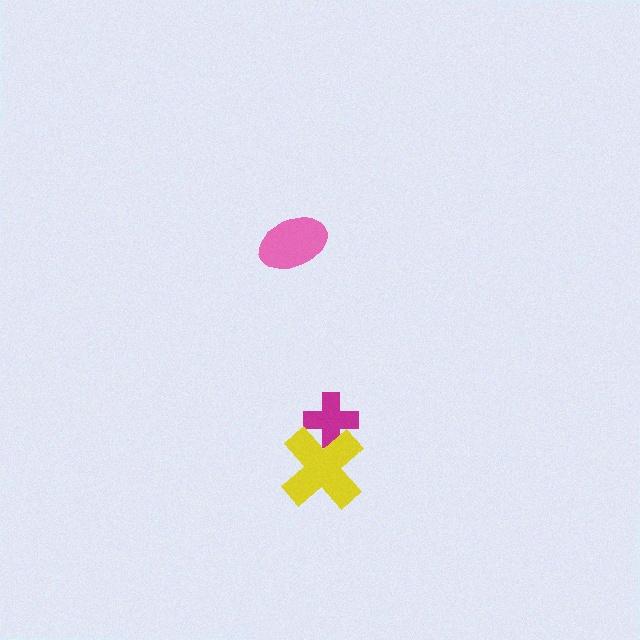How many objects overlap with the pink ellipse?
0 objects overlap with the pink ellipse.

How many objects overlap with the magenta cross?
1 object overlaps with the magenta cross.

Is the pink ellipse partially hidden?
No, no other shape covers it.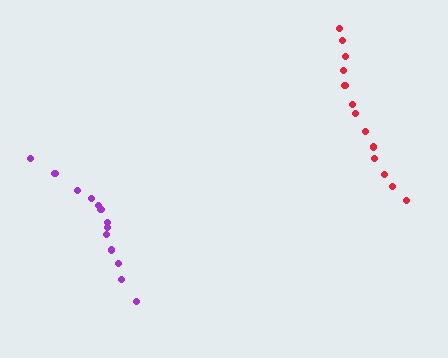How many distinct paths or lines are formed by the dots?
There are 2 distinct paths.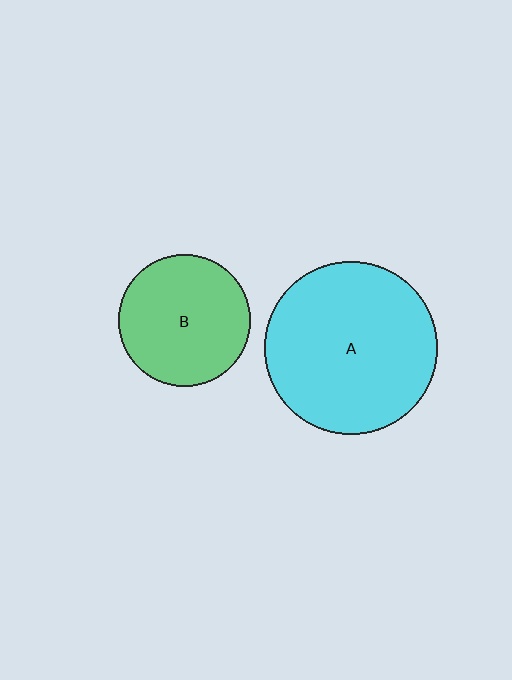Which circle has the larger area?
Circle A (cyan).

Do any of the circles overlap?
No, none of the circles overlap.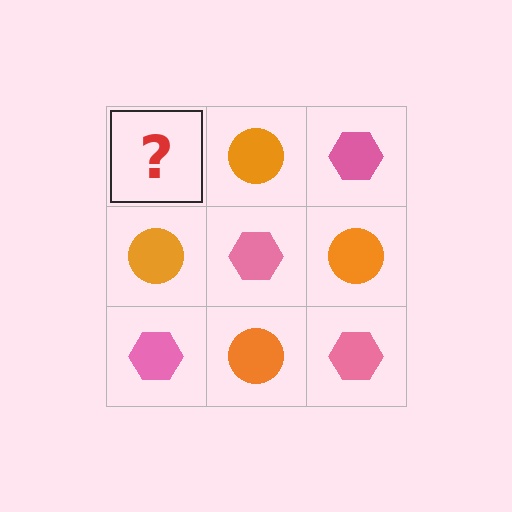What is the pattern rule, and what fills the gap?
The rule is that it alternates pink hexagon and orange circle in a checkerboard pattern. The gap should be filled with a pink hexagon.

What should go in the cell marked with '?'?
The missing cell should contain a pink hexagon.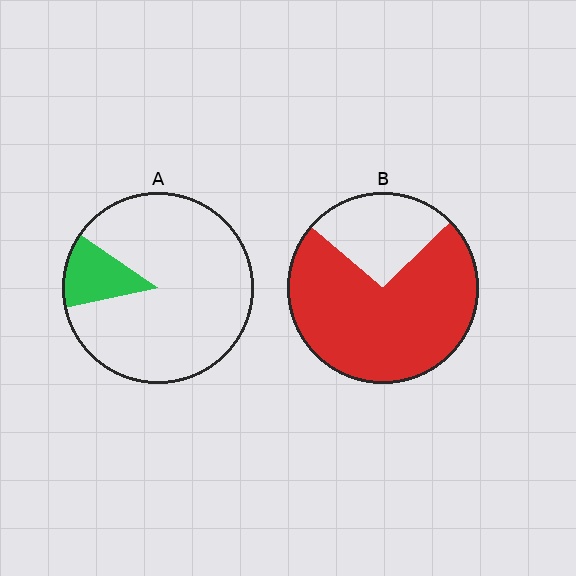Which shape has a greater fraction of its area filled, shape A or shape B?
Shape B.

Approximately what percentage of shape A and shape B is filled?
A is approximately 15% and B is approximately 75%.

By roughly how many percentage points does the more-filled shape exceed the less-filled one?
By roughly 60 percentage points (B over A).